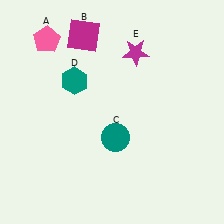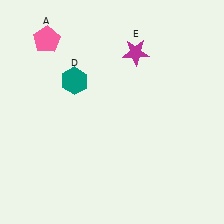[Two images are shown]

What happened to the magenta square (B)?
The magenta square (B) was removed in Image 2. It was in the top-left area of Image 1.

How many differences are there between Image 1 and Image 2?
There are 2 differences between the two images.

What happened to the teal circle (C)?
The teal circle (C) was removed in Image 2. It was in the bottom-right area of Image 1.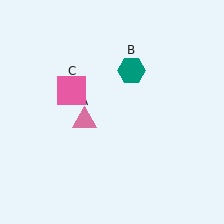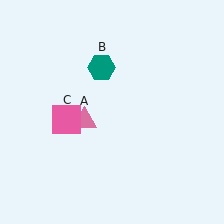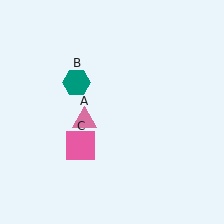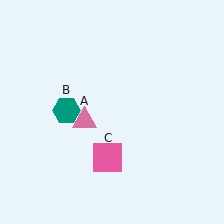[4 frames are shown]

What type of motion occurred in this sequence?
The teal hexagon (object B), pink square (object C) rotated counterclockwise around the center of the scene.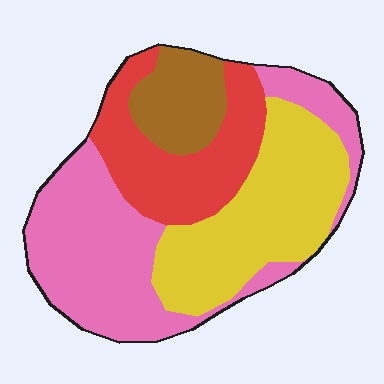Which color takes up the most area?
Pink, at roughly 35%.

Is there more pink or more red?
Pink.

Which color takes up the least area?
Brown, at roughly 10%.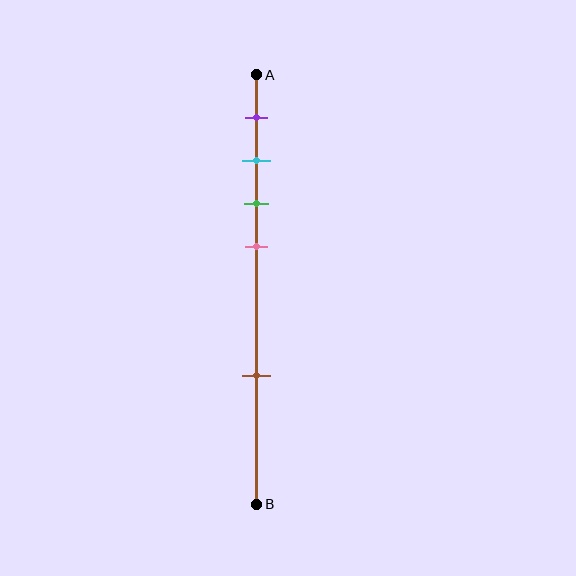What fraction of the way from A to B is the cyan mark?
The cyan mark is approximately 20% (0.2) of the way from A to B.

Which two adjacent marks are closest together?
The cyan and green marks are the closest adjacent pair.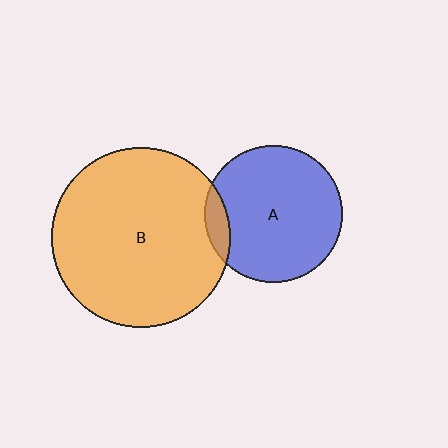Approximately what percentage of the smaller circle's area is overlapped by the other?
Approximately 10%.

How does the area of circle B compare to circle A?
Approximately 1.7 times.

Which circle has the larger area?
Circle B (orange).